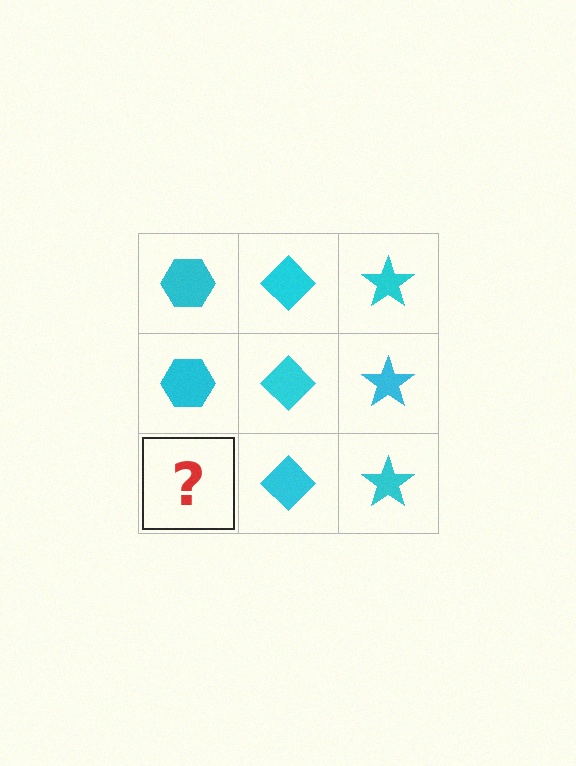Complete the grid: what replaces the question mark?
The question mark should be replaced with a cyan hexagon.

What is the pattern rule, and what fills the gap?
The rule is that each column has a consistent shape. The gap should be filled with a cyan hexagon.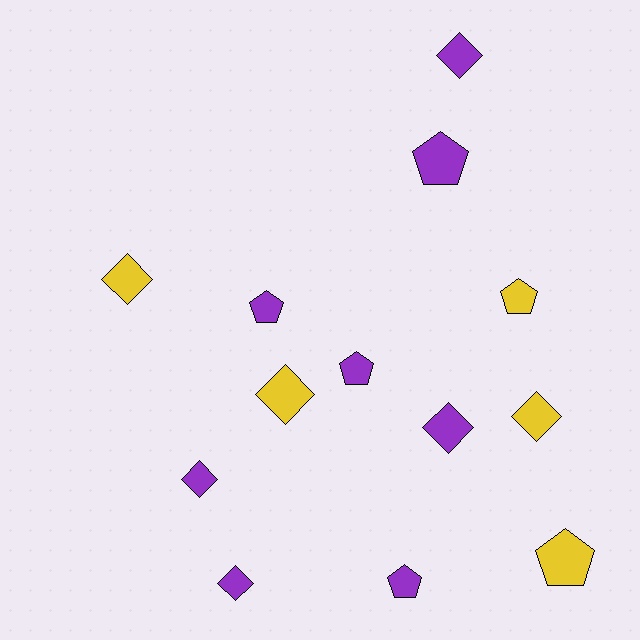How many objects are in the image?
There are 13 objects.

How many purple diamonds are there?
There are 4 purple diamonds.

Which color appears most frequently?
Purple, with 8 objects.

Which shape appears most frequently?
Diamond, with 7 objects.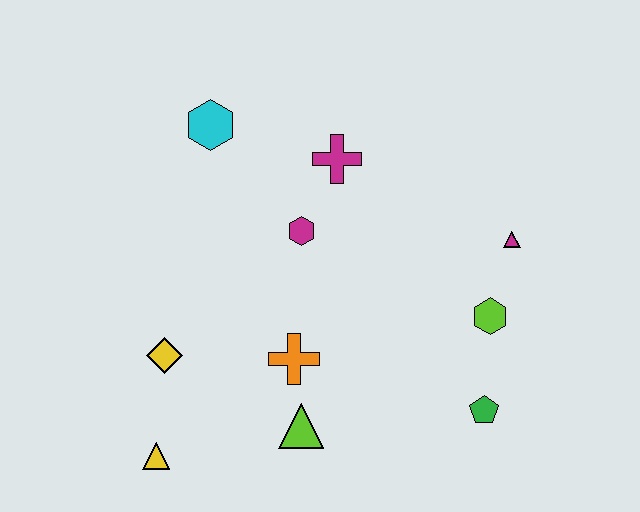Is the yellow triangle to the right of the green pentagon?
No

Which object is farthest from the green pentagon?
The cyan hexagon is farthest from the green pentagon.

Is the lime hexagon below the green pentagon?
No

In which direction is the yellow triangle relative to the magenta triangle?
The yellow triangle is to the left of the magenta triangle.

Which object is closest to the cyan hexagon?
The magenta cross is closest to the cyan hexagon.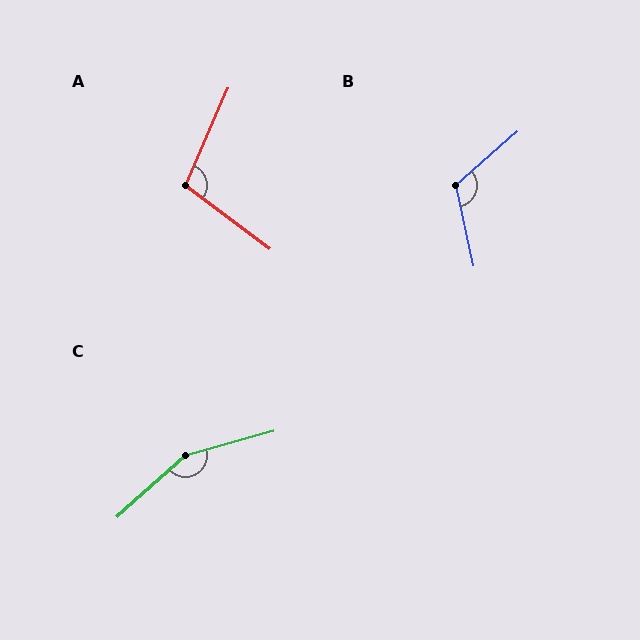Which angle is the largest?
C, at approximately 153 degrees.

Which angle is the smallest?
A, at approximately 104 degrees.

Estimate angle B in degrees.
Approximately 119 degrees.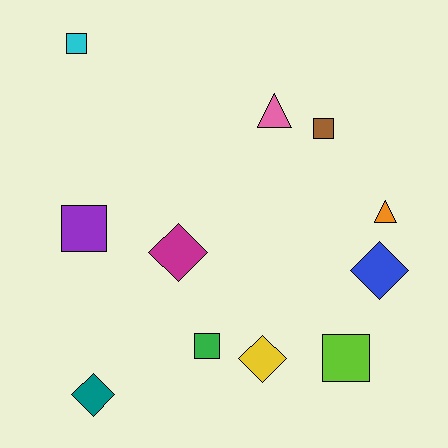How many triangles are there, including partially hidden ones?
There are 2 triangles.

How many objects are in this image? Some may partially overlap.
There are 11 objects.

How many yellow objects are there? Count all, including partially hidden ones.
There is 1 yellow object.